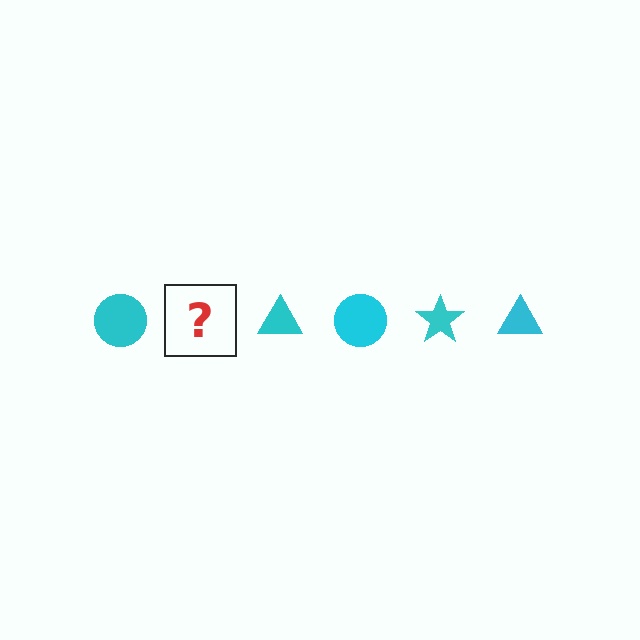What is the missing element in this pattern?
The missing element is a cyan star.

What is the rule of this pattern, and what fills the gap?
The rule is that the pattern cycles through circle, star, triangle shapes in cyan. The gap should be filled with a cyan star.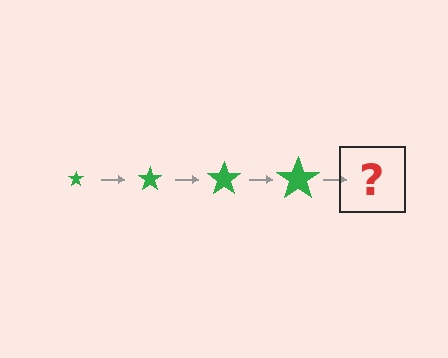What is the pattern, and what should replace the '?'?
The pattern is that the star gets progressively larger each step. The '?' should be a green star, larger than the previous one.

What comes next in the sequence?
The next element should be a green star, larger than the previous one.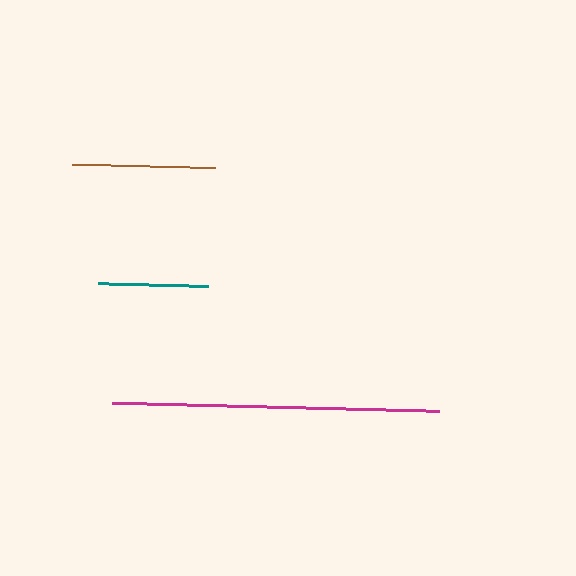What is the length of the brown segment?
The brown segment is approximately 143 pixels long.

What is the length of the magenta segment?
The magenta segment is approximately 328 pixels long.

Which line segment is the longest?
The magenta line is the longest at approximately 328 pixels.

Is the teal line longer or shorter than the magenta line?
The magenta line is longer than the teal line.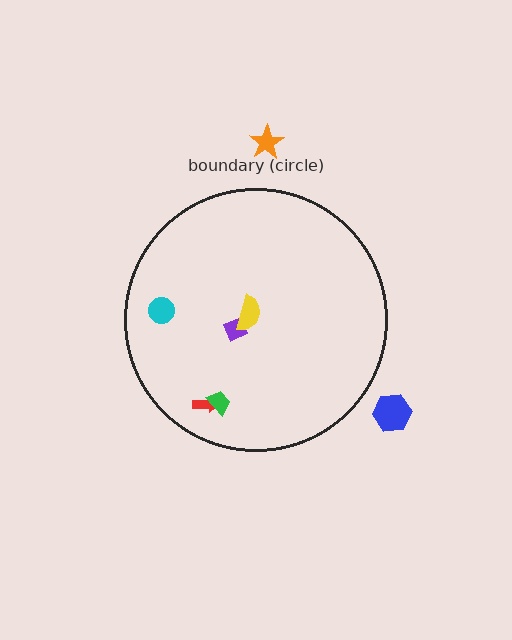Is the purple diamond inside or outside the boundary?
Inside.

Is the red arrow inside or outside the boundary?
Inside.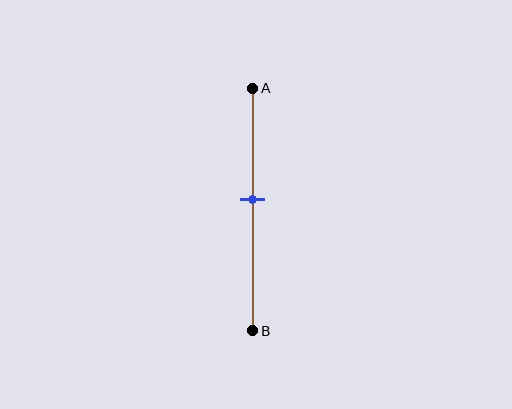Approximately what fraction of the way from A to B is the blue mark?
The blue mark is approximately 45% of the way from A to B.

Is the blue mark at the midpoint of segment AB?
No, the mark is at about 45% from A, not at the 50% midpoint.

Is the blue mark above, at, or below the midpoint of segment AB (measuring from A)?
The blue mark is above the midpoint of segment AB.